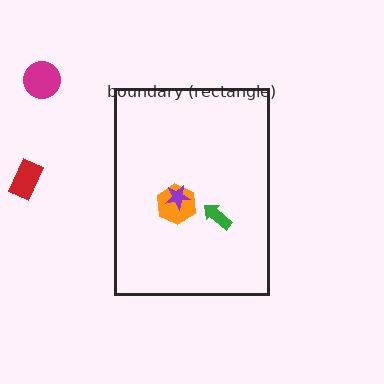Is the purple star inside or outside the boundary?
Inside.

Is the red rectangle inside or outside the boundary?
Outside.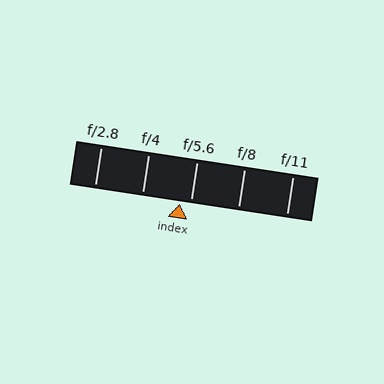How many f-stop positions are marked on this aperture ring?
There are 5 f-stop positions marked.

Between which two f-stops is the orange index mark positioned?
The index mark is between f/4 and f/5.6.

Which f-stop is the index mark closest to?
The index mark is closest to f/5.6.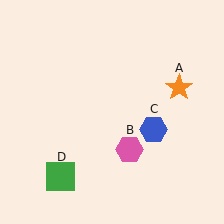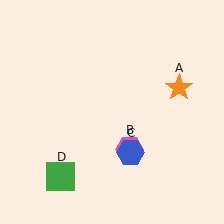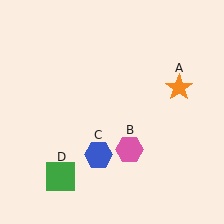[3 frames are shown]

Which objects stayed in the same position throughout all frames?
Orange star (object A) and pink hexagon (object B) and green square (object D) remained stationary.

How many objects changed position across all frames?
1 object changed position: blue hexagon (object C).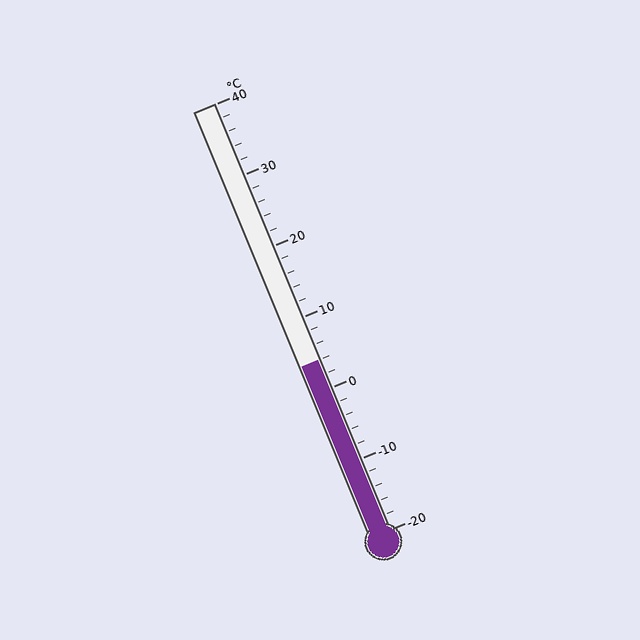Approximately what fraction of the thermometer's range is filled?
The thermometer is filled to approximately 40% of its range.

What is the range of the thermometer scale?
The thermometer scale ranges from -20°C to 40°C.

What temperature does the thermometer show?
The thermometer shows approximately 4°C.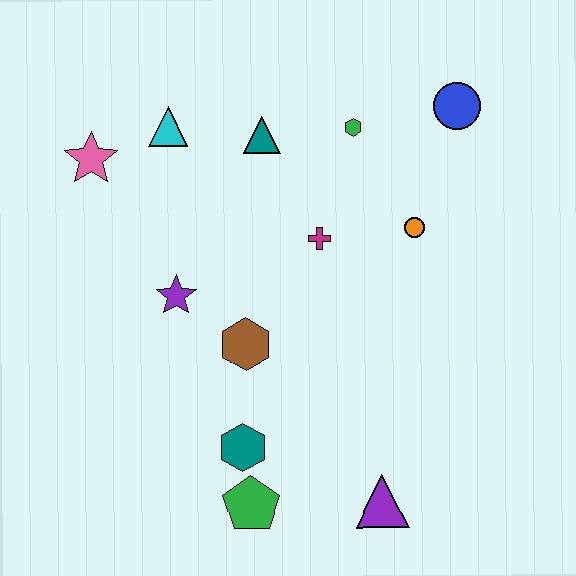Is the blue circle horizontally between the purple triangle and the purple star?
No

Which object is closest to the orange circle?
The magenta cross is closest to the orange circle.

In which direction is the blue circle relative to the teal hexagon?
The blue circle is above the teal hexagon.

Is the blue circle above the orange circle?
Yes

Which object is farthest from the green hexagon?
The green pentagon is farthest from the green hexagon.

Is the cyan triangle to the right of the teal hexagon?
No